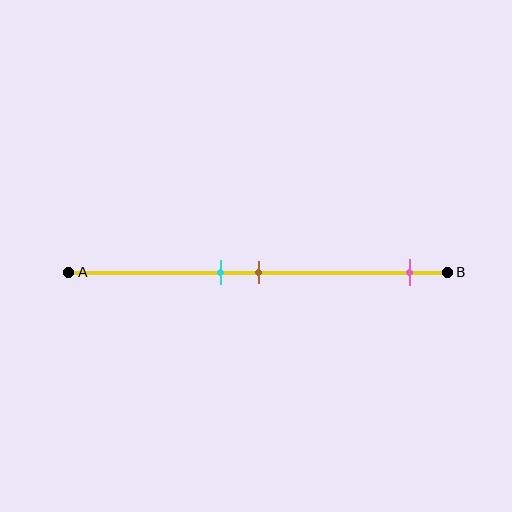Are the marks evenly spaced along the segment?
No, the marks are not evenly spaced.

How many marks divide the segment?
There are 3 marks dividing the segment.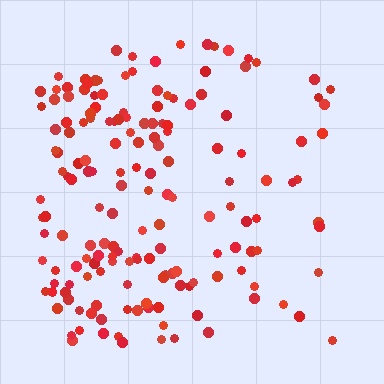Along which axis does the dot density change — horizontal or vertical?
Horizontal.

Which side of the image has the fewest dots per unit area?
The right.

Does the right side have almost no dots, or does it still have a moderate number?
Still a moderate number, just noticeably fewer than the left.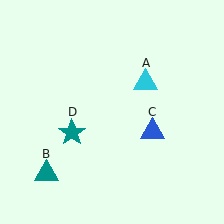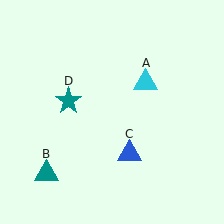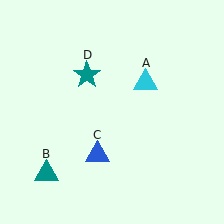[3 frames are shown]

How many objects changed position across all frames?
2 objects changed position: blue triangle (object C), teal star (object D).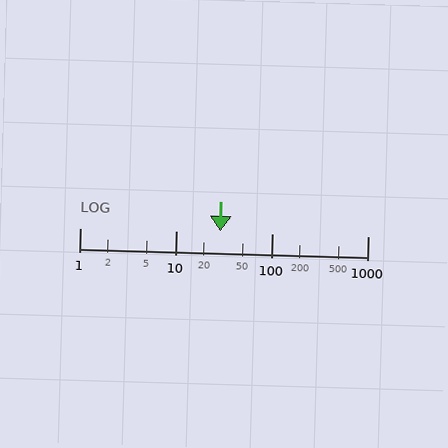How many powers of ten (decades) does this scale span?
The scale spans 3 decades, from 1 to 1000.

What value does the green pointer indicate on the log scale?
The pointer indicates approximately 29.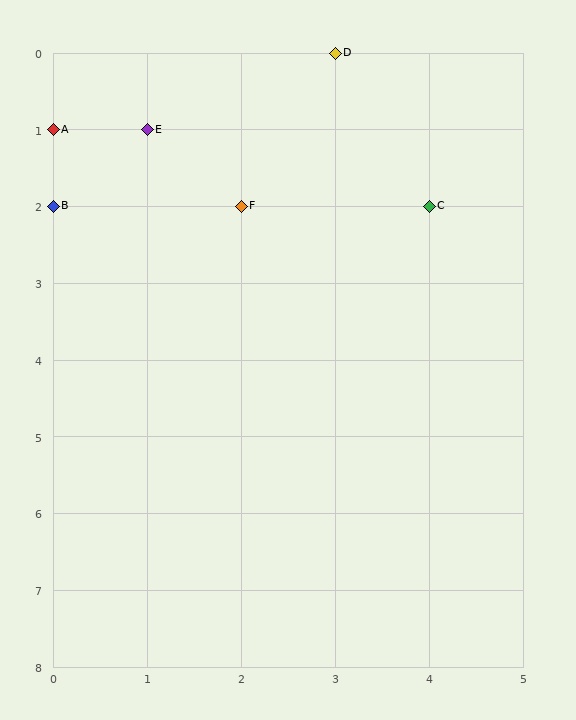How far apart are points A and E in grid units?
Points A and E are 1 column apart.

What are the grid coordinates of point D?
Point D is at grid coordinates (3, 0).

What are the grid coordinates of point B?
Point B is at grid coordinates (0, 2).